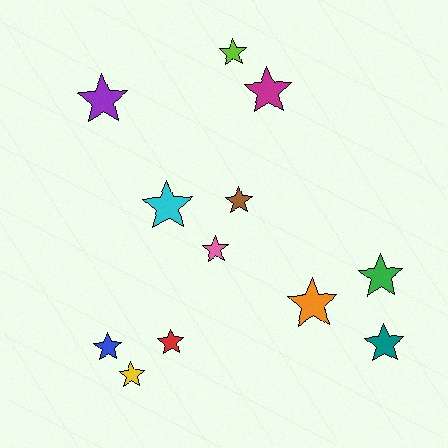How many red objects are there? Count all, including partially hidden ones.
There is 1 red object.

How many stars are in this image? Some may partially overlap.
There are 12 stars.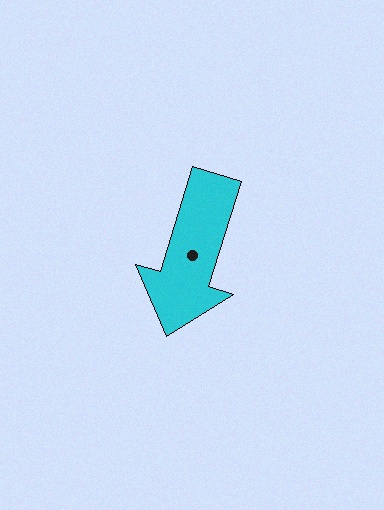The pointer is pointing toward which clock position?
Roughly 7 o'clock.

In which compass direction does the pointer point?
South.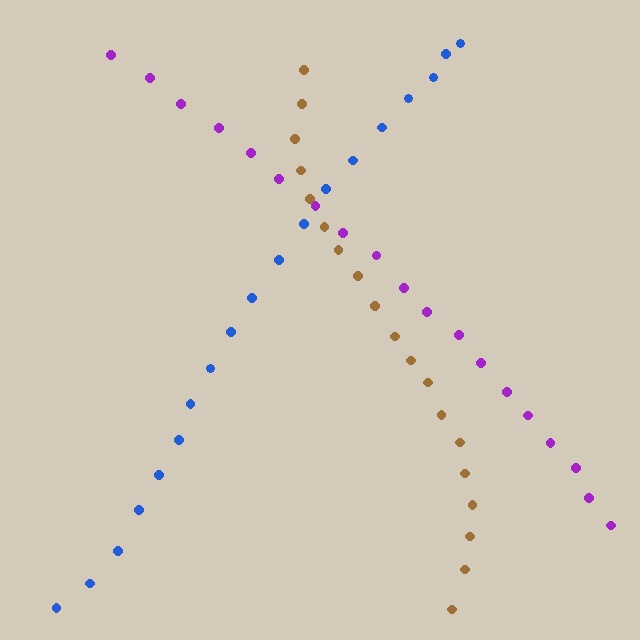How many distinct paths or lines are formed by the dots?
There are 3 distinct paths.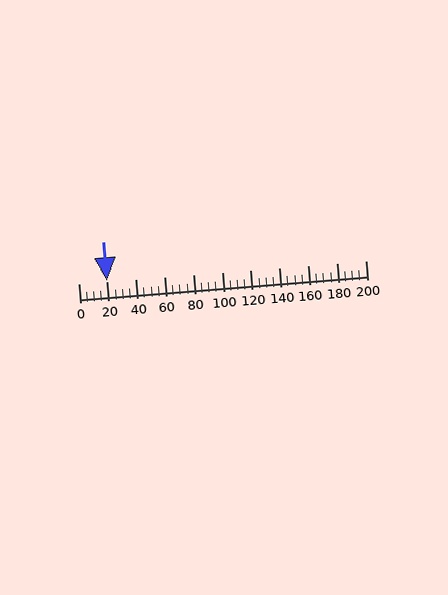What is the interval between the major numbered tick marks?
The major tick marks are spaced 20 units apart.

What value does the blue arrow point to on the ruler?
The blue arrow points to approximately 20.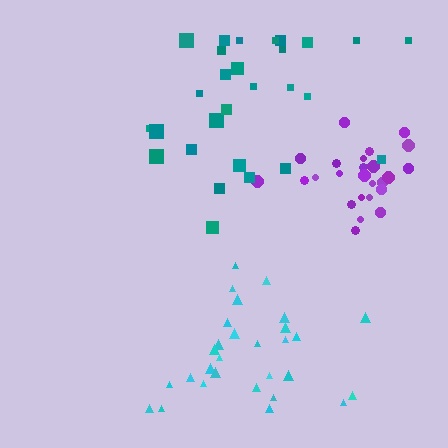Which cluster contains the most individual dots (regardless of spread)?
Cyan (29).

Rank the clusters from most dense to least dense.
purple, cyan, teal.